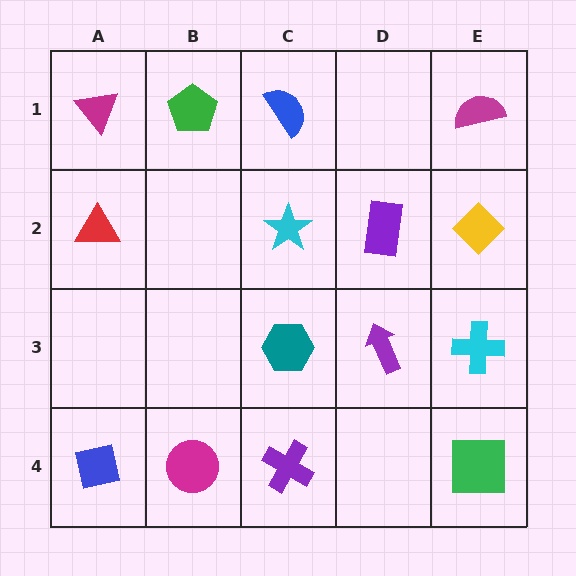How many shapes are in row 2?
4 shapes.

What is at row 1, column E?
A magenta semicircle.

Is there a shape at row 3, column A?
No, that cell is empty.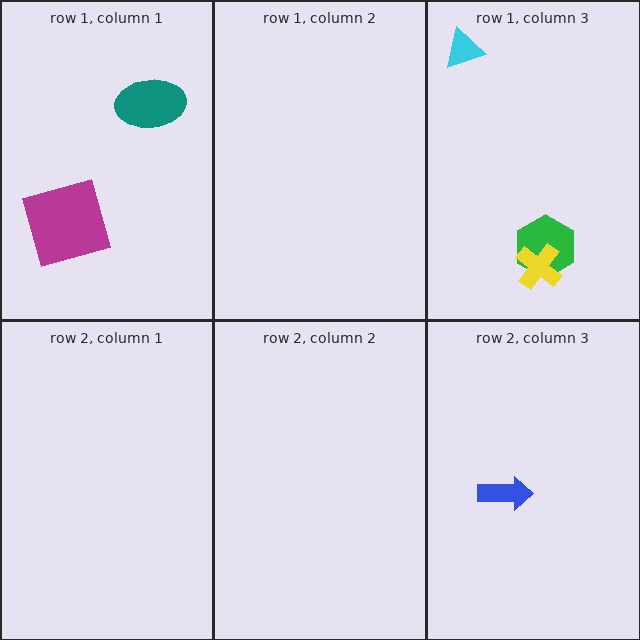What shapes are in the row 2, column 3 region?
The blue arrow.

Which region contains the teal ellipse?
The row 1, column 1 region.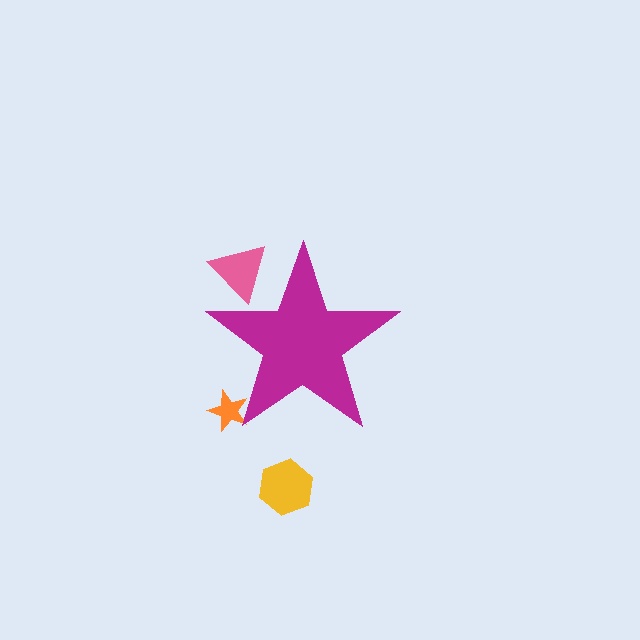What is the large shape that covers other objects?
A magenta star.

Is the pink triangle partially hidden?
Yes, the pink triangle is partially hidden behind the magenta star.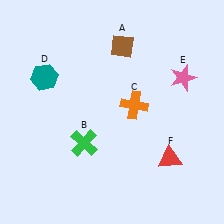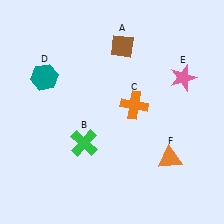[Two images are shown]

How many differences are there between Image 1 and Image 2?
There is 1 difference between the two images.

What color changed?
The triangle (F) changed from red in Image 1 to orange in Image 2.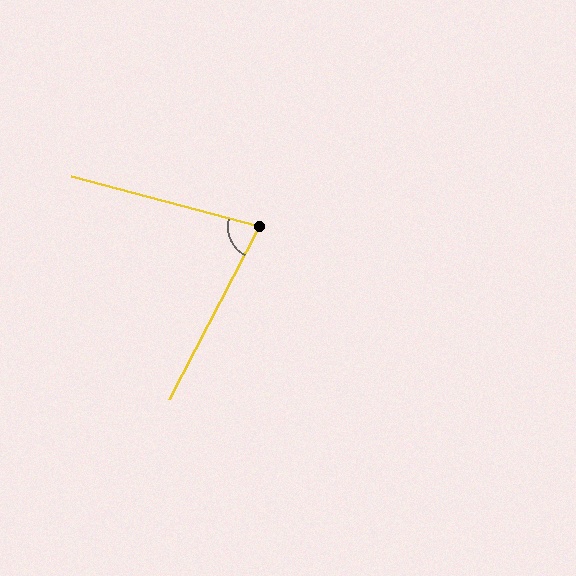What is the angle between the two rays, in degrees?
Approximately 77 degrees.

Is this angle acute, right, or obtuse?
It is acute.